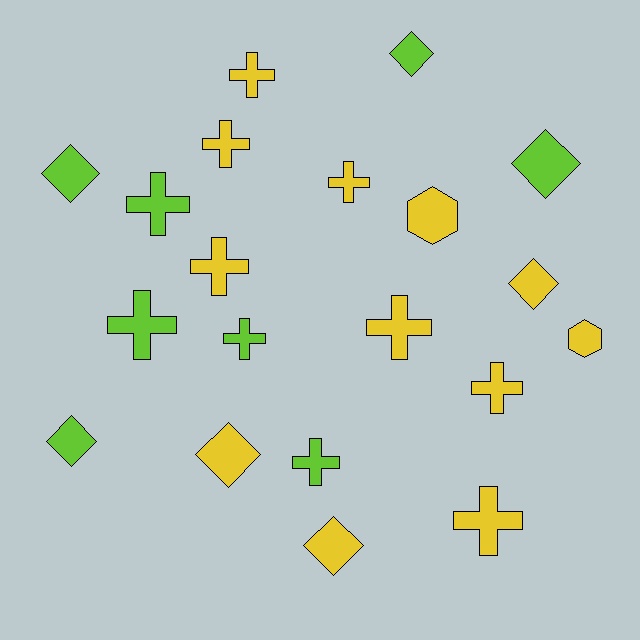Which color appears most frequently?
Yellow, with 12 objects.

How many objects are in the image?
There are 20 objects.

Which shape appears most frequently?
Cross, with 11 objects.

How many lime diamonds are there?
There are 4 lime diamonds.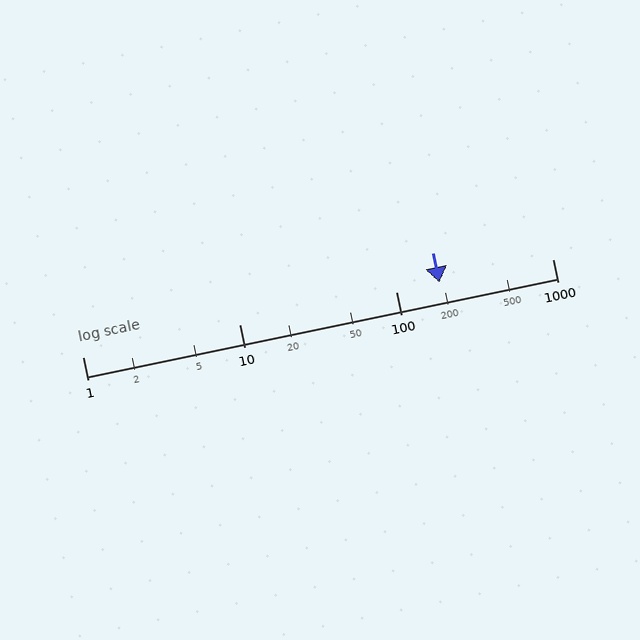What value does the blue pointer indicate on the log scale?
The pointer indicates approximately 190.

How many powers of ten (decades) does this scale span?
The scale spans 3 decades, from 1 to 1000.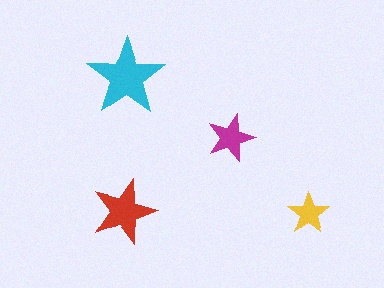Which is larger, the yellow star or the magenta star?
The magenta one.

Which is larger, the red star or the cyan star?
The cyan one.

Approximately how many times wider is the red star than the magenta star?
About 1.5 times wider.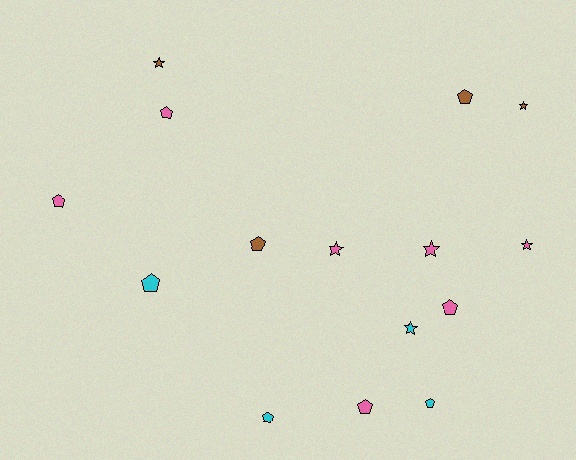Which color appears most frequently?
Pink, with 7 objects.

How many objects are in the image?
There are 15 objects.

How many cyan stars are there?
There is 1 cyan star.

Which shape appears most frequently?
Pentagon, with 9 objects.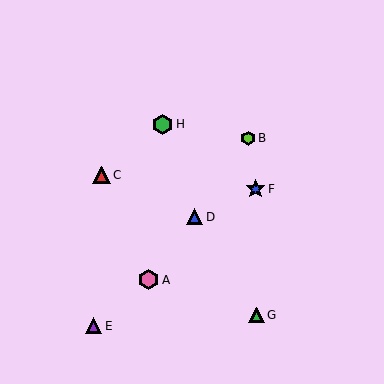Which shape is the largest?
The pink hexagon (labeled A) is the largest.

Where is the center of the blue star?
The center of the blue star is at (256, 189).